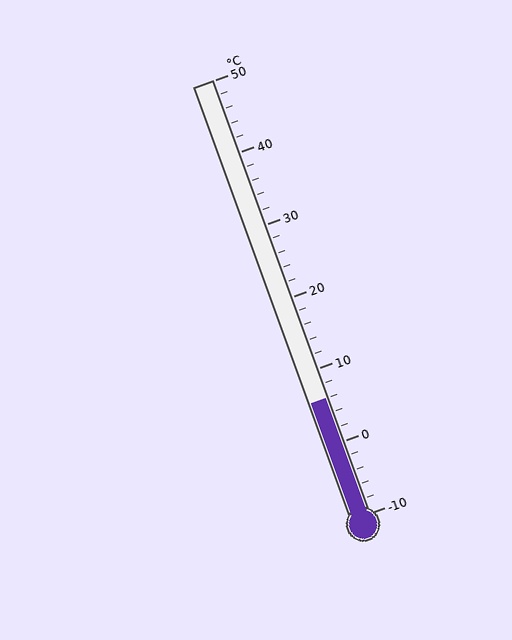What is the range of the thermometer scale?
The thermometer scale ranges from -10°C to 50°C.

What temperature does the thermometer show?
The thermometer shows approximately 6°C.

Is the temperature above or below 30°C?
The temperature is below 30°C.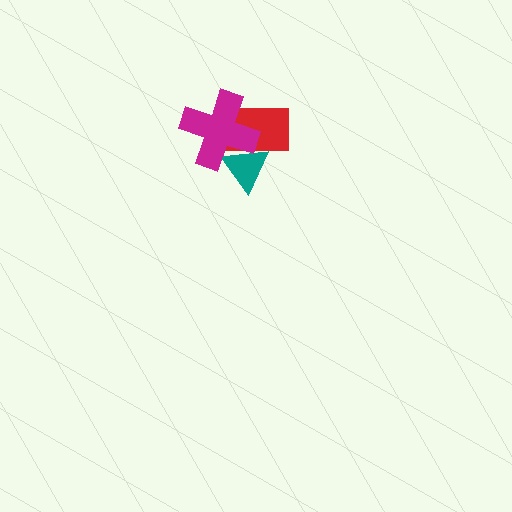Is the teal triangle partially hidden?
Yes, it is partially covered by another shape.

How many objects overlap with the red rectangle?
2 objects overlap with the red rectangle.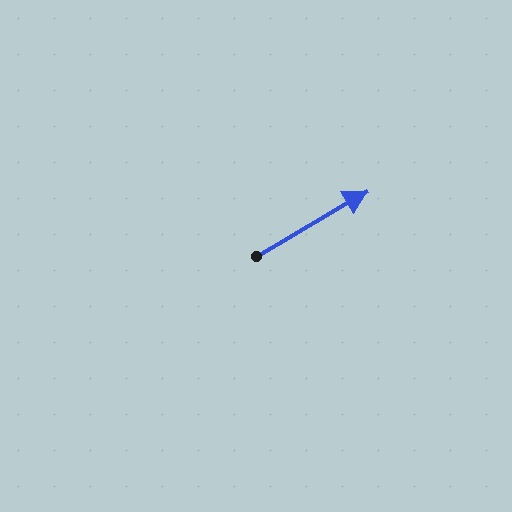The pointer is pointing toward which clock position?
Roughly 2 o'clock.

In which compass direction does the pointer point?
Northeast.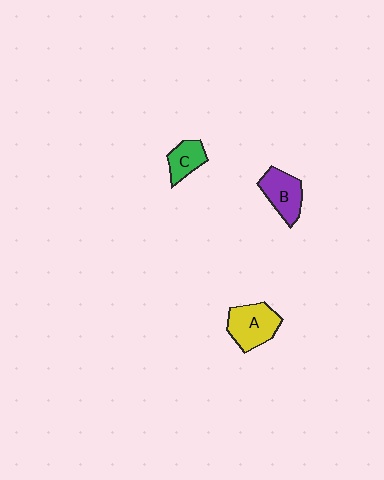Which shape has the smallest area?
Shape C (green).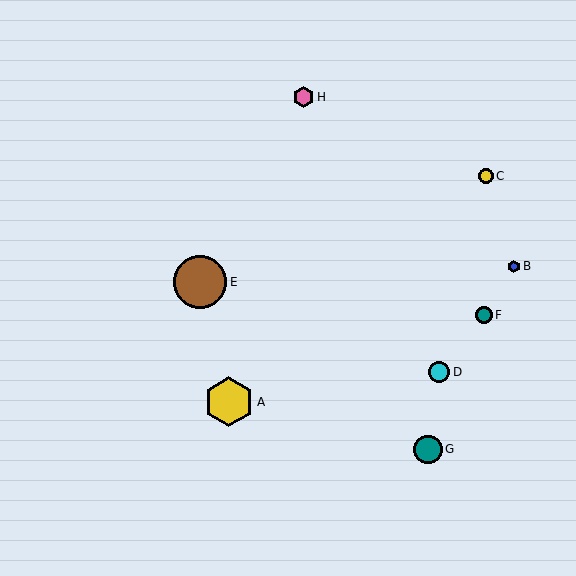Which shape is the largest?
The brown circle (labeled E) is the largest.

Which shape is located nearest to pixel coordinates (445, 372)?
The cyan circle (labeled D) at (439, 372) is nearest to that location.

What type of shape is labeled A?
Shape A is a yellow hexagon.